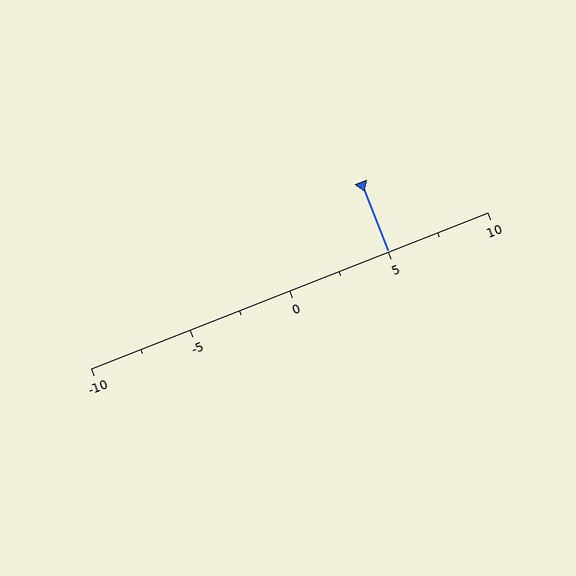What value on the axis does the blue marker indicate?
The marker indicates approximately 5.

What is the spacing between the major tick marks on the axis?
The major ticks are spaced 5 apart.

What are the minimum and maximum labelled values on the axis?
The axis runs from -10 to 10.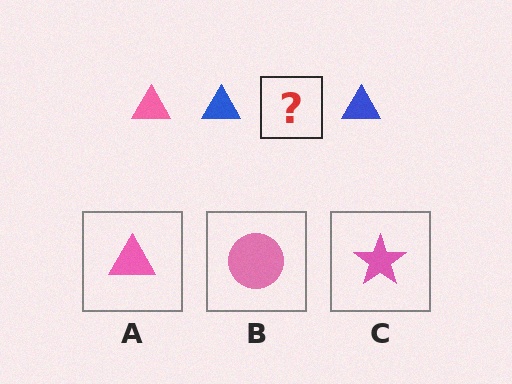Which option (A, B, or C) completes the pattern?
A.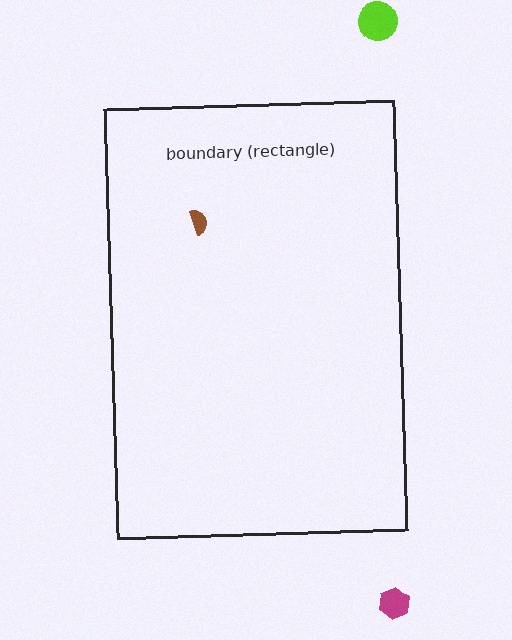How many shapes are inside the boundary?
1 inside, 2 outside.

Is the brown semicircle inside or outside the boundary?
Inside.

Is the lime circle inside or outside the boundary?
Outside.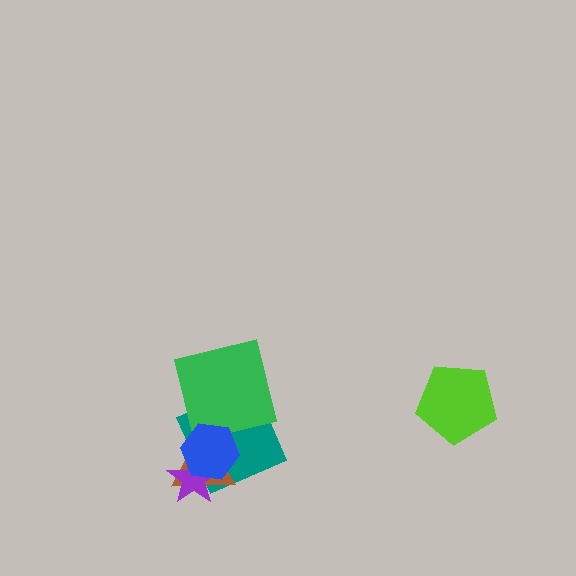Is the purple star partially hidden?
Yes, it is partially covered by another shape.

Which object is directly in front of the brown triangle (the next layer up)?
The purple star is directly in front of the brown triangle.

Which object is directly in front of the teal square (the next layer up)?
The brown triangle is directly in front of the teal square.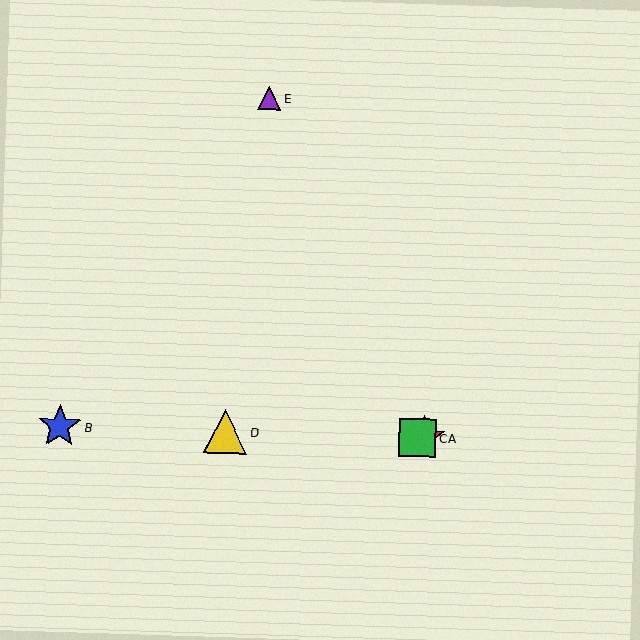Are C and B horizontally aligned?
Yes, both are at y≈438.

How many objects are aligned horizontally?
4 objects (A, B, C, D) are aligned horizontally.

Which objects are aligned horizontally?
Objects A, B, C, D are aligned horizontally.